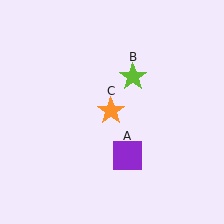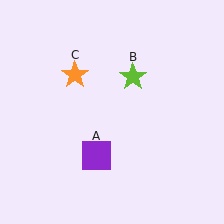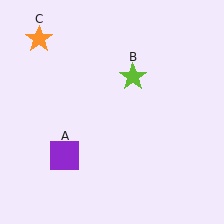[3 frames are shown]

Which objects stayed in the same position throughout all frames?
Lime star (object B) remained stationary.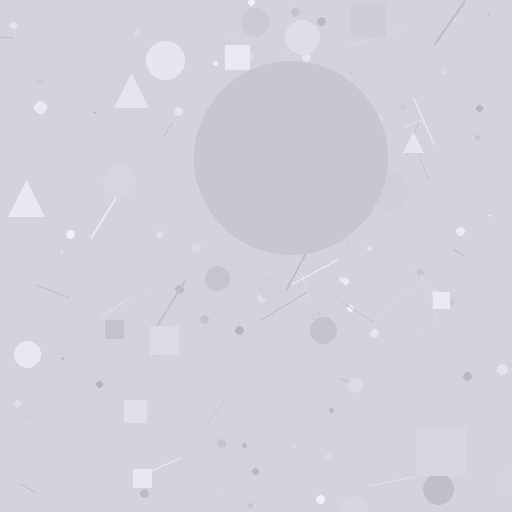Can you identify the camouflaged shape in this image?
The camouflaged shape is a circle.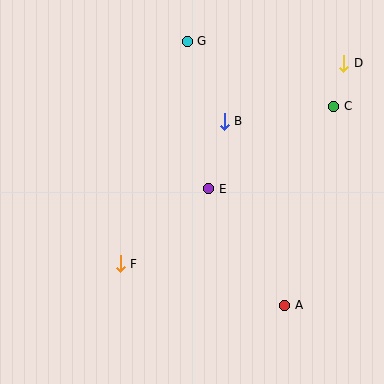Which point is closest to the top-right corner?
Point D is closest to the top-right corner.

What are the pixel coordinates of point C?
Point C is at (334, 106).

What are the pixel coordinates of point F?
Point F is at (120, 264).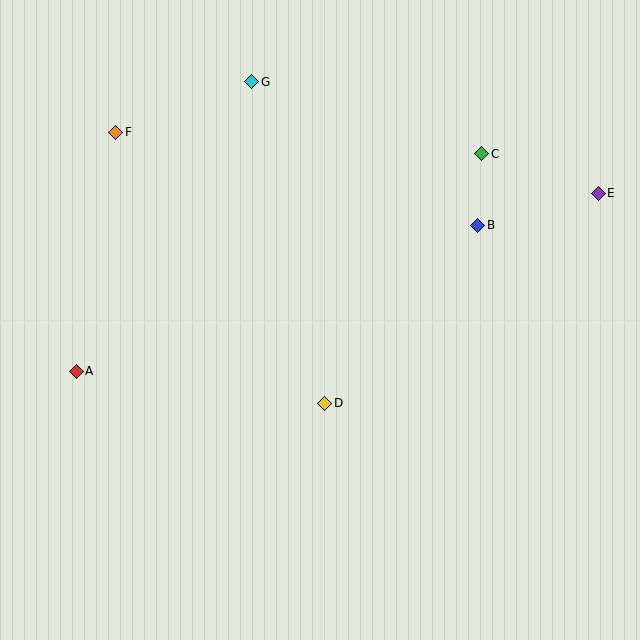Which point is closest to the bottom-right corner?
Point D is closest to the bottom-right corner.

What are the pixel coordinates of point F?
Point F is at (116, 132).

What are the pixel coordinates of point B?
Point B is at (478, 225).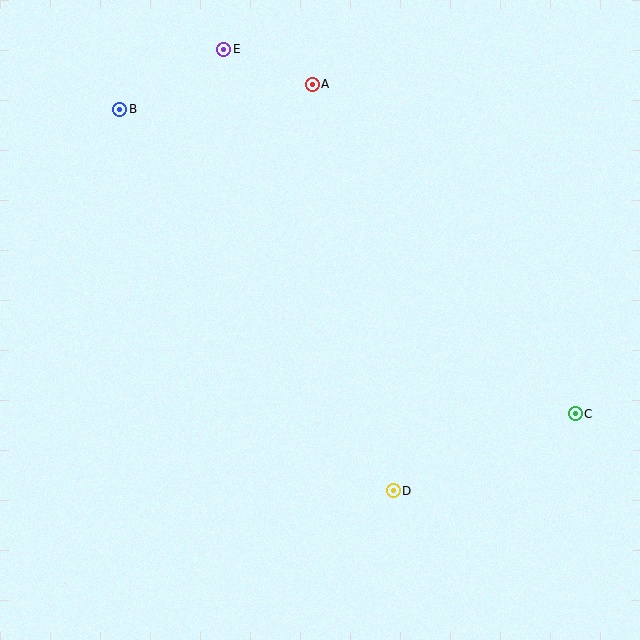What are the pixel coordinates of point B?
Point B is at (120, 109).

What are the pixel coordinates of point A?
Point A is at (313, 84).